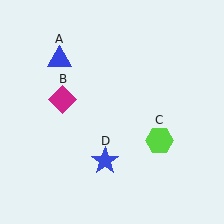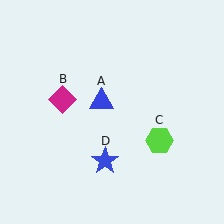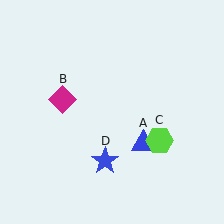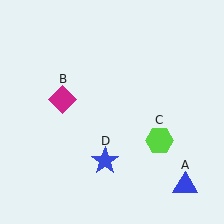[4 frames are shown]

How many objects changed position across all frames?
1 object changed position: blue triangle (object A).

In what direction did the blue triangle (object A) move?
The blue triangle (object A) moved down and to the right.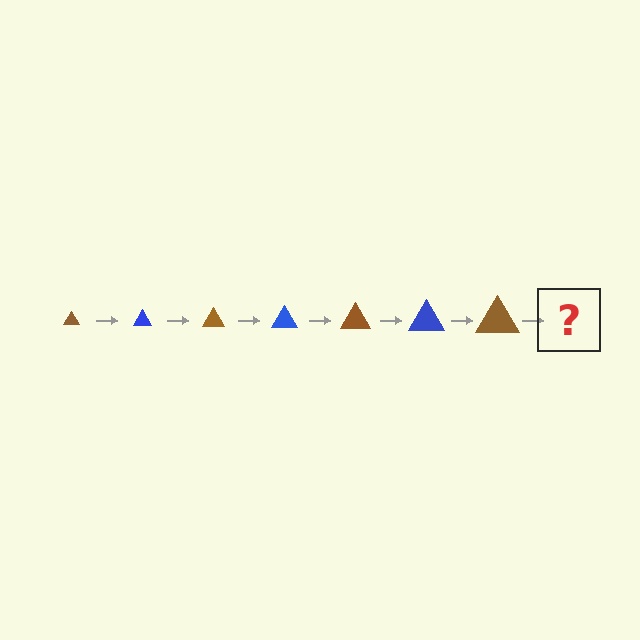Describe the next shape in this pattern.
It should be a blue triangle, larger than the previous one.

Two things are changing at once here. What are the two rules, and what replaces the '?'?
The two rules are that the triangle grows larger each step and the color cycles through brown and blue. The '?' should be a blue triangle, larger than the previous one.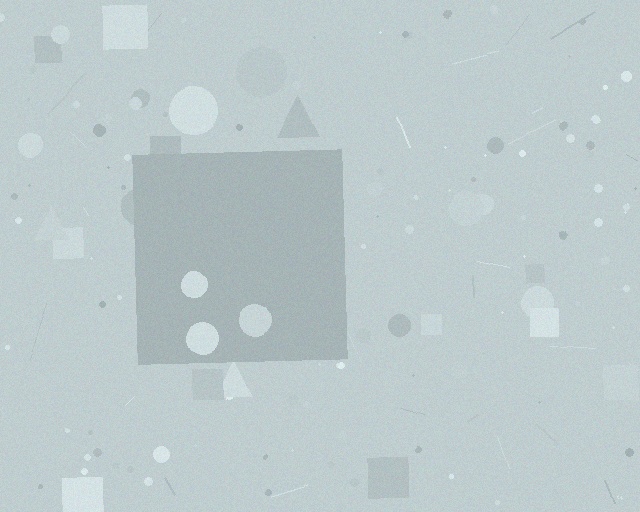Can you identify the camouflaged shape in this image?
The camouflaged shape is a square.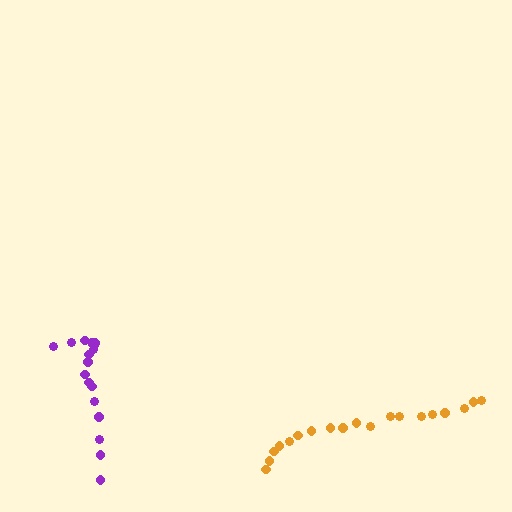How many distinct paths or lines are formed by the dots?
There are 2 distinct paths.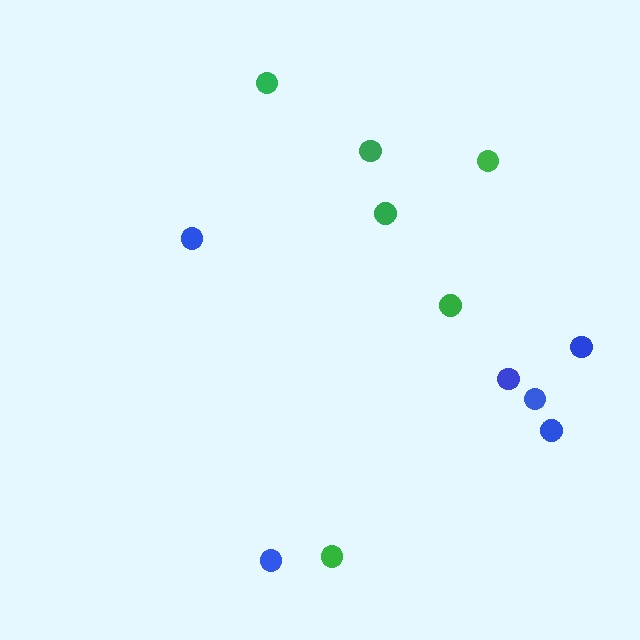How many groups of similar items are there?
There are 2 groups: one group of blue circles (6) and one group of green circles (6).